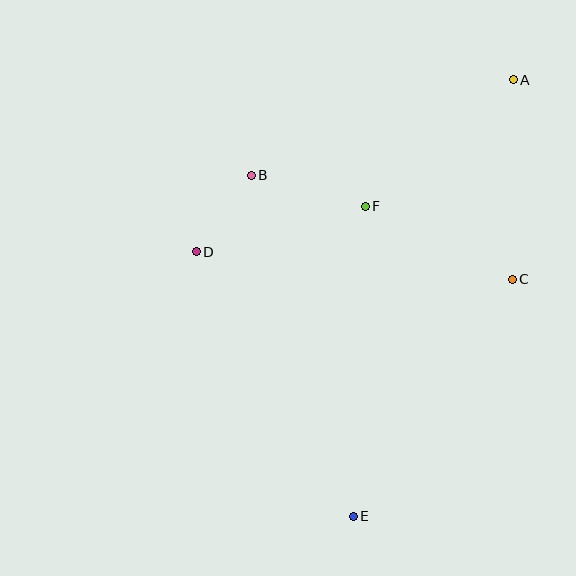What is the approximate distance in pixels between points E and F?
The distance between E and F is approximately 310 pixels.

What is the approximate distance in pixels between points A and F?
The distance between A and F is approximately 195 pixels.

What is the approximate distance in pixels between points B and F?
The distance between B and F is approximately 118 pixels.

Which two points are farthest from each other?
Points A and E are farthest from each other.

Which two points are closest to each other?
Points B and D are closest to each other.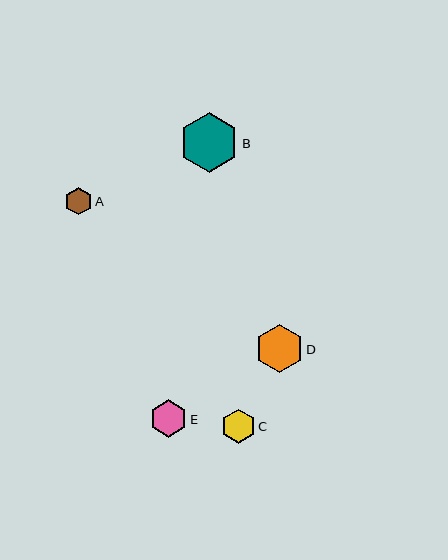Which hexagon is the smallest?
Hexagon A is the smallest with a size of approximately 28 pixels.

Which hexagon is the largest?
Hexagon B is the largest with a size of approximately 60 pixels.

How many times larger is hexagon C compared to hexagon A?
Hexagon C is approximately 1.2 times the size of hexagon A.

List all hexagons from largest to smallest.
From largest to smallest: B, D, E, C, A.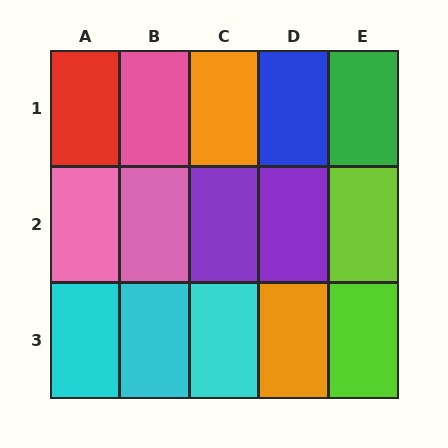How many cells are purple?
2 cells are purple.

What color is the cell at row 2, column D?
Purple.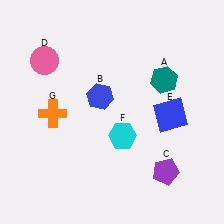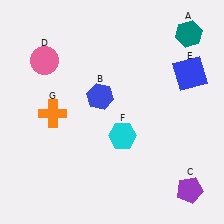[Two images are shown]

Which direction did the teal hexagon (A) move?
The teal hexagon (A) moved up.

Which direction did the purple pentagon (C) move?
The purple pentagon (C) moved right.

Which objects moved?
The objects that moved are: the teal hexagon (A), the purple pentagon (C), the blue square (E).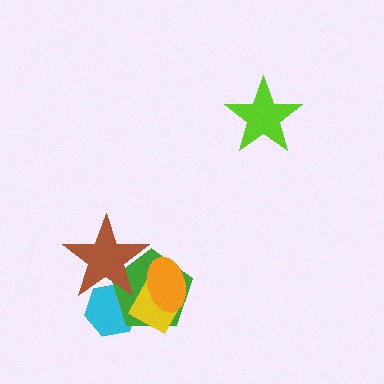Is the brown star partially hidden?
Yes, it is partially covered by another shape.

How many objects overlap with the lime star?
0 objects overlap with the lime star.